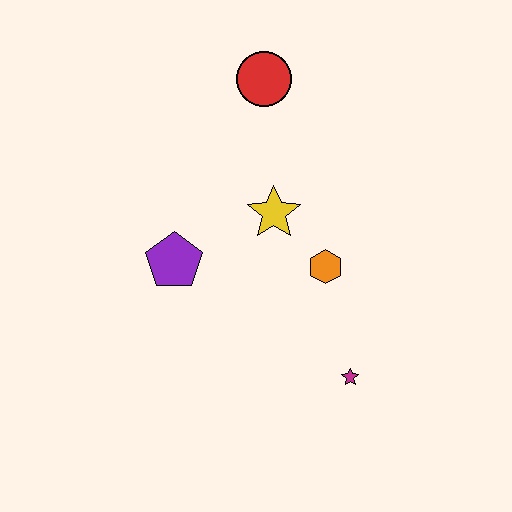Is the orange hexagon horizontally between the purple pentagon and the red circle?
No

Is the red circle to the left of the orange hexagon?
Yes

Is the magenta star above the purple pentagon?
No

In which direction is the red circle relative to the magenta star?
The red circle is above the magenta star.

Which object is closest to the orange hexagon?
The yellow star is closest to the orange hexagon.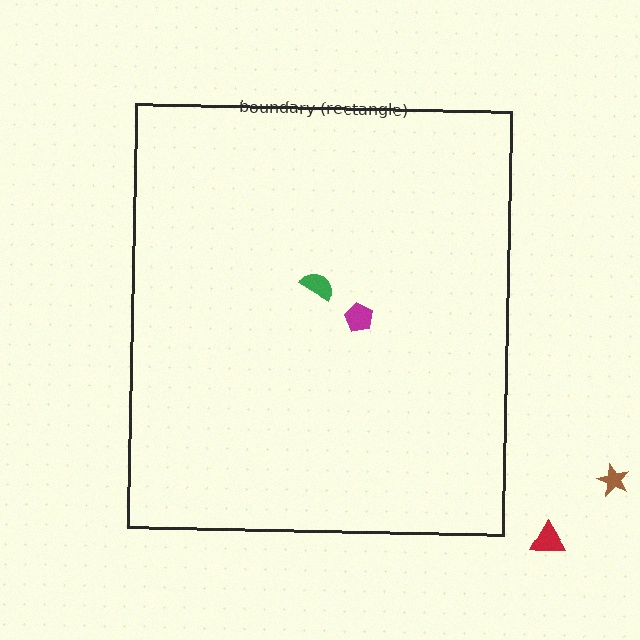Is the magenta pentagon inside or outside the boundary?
Inside.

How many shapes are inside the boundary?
2 inside, 2 outside.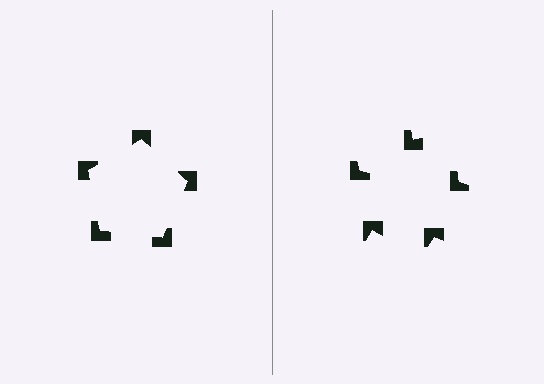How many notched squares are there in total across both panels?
10 — 5 on each side.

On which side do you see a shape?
An illusory pentagon appears on the left side. On the right side the wedge cuts are rotated, so no coherent shape forms.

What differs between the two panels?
The notched squares are positioned identically on both sides; only the wedge orientations differ. On the left they align to a pentagon; on the right they are misaligned.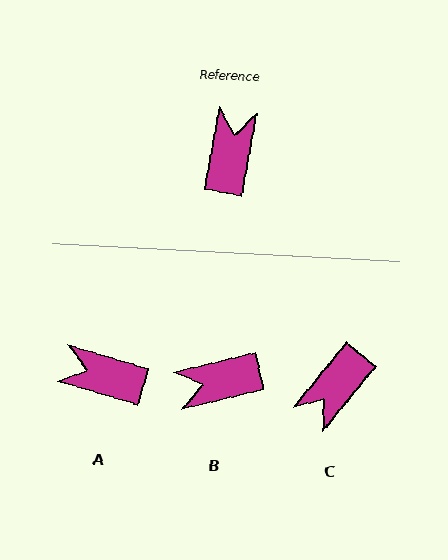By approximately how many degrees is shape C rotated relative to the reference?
Approximately 151 degrees counter-clockwise.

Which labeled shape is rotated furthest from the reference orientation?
C, about 151 degrees away.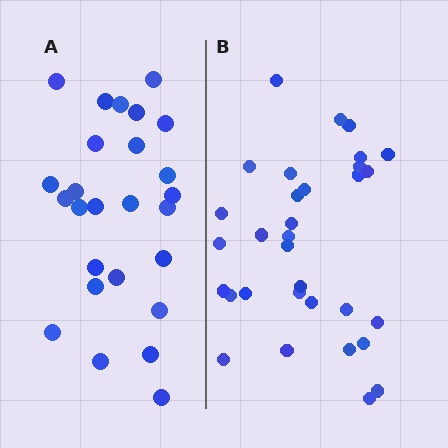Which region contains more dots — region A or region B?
Region B (the right region) has more dots.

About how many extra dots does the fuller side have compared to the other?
Region B has about 6 more dots than region A.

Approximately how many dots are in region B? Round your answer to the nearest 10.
About 30 dots. (The exact count is 32, which rounds to 30.)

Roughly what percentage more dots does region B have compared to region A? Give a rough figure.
About 25% more.